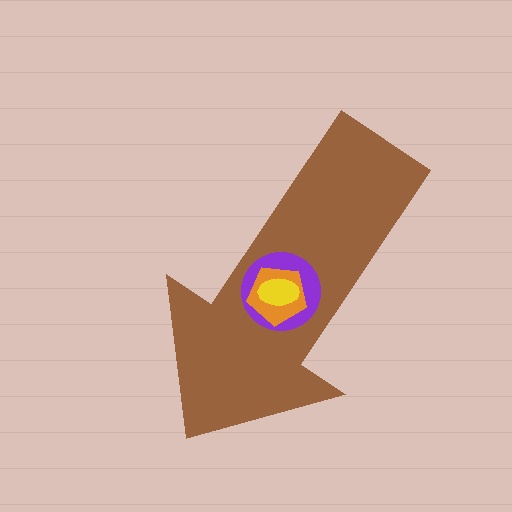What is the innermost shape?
The yellow ellipse.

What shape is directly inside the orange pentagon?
The yellow ellipse.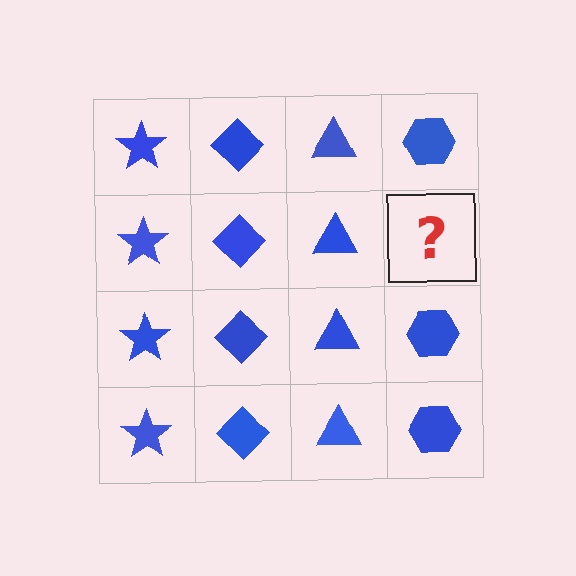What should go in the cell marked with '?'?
The missing cell should contain a blue hexagon.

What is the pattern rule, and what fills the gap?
The rule is that each column has a consistent shape. The gap should be filled with a blue hexagon.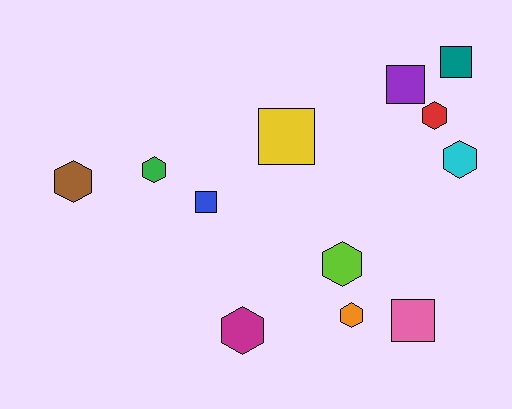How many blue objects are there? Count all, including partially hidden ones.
There is 1 blue object.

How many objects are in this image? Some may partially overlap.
There are 12 objects.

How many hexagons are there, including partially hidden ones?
There are 7 hexagons.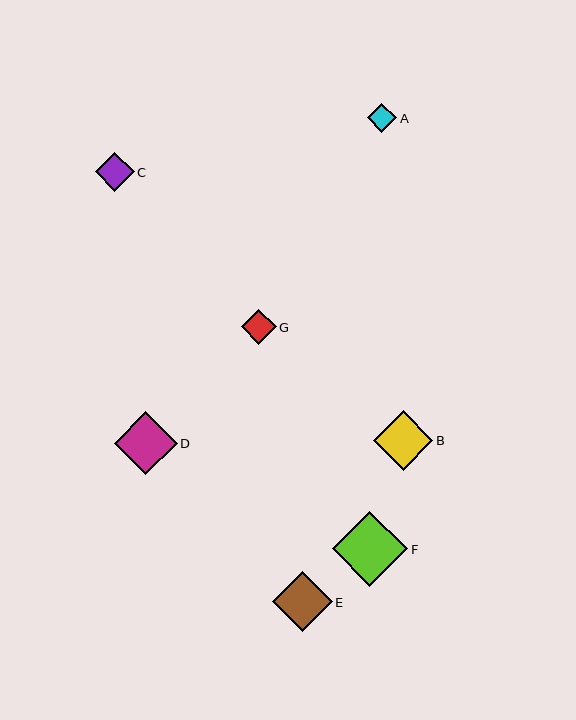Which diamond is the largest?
Diamond F is the largest with a size of approximately 75 pixels.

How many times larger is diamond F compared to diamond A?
Diamond F is approximately 2.6 times the size of diamond A.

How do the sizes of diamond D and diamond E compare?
Diamond D and diamond E are approximately the same size.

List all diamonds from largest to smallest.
From largest to smallest: F, D, E, B, C, G, A.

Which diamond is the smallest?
Diamond A is the smallest with a size of approximately 30 pixels.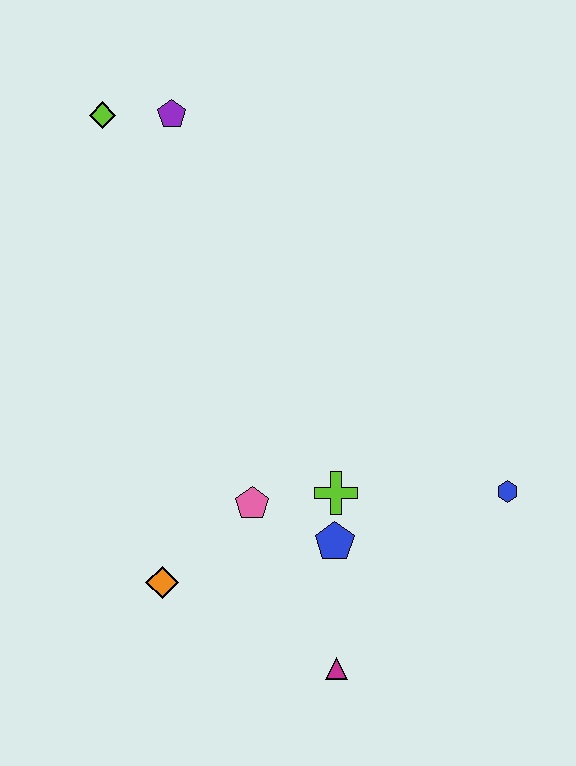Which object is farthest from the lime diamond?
The magenta triangle is farthest from the lime diamond.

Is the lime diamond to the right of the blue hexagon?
No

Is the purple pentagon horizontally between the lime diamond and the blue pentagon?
Yes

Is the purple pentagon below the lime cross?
No